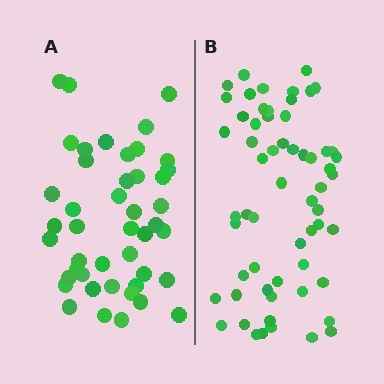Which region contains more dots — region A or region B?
Region B (the right region) has more dots.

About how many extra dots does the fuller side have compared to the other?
Region B has approximately 15 more dots than region A.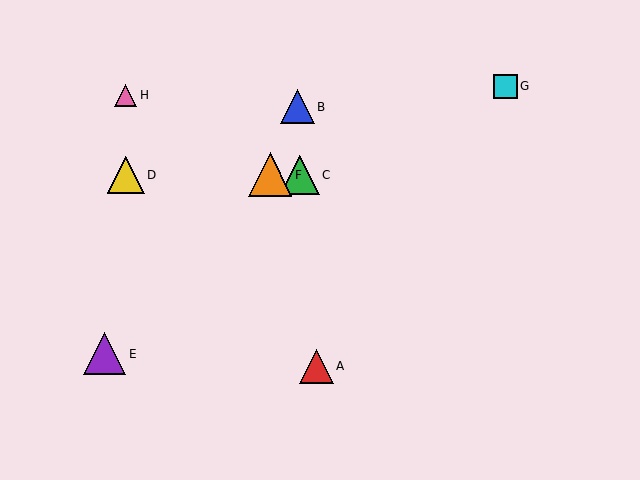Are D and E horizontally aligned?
No, D is at y≈175 and E is at y≈354.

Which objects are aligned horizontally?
Objects C, D, F are aligned horizontally.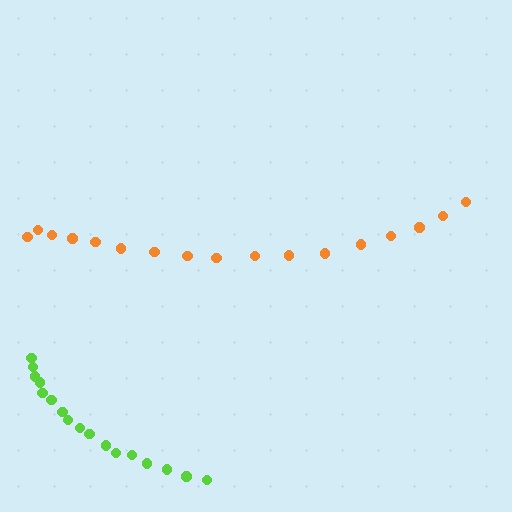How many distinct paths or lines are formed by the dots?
There are 2 distinct paths.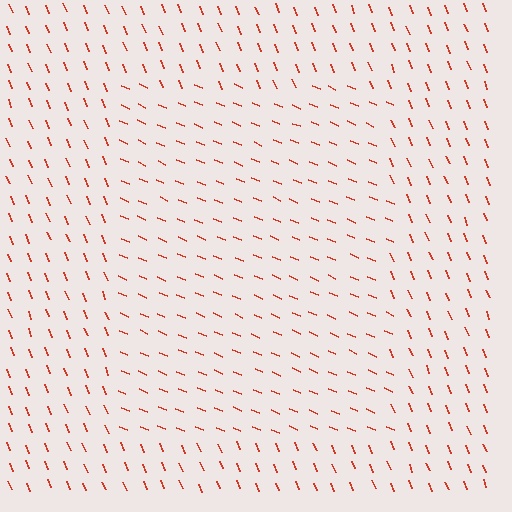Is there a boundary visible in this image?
Yes, there is a texture boundary formed by a change in line orientation.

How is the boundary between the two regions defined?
The boundary is defined purely by a change in line orientation (approximately 45 degrees difference). All lines are the same color and thickness.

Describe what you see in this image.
The image is filled with small red line segments. A rectangle region in the image has lines oriented differently from the surrounding lines, creating a visible texture boundary.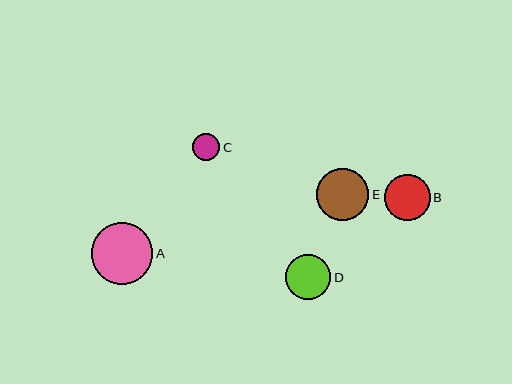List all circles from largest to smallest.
From largest to smallest: A, E, B, D, C.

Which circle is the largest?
Circle A is the largest with a size of approximately 61 pixels.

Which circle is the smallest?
Circle C is the smallest with a size of approximately 27 pixels.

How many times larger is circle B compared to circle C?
Circle B is approximately 1.7 times the size of circle C.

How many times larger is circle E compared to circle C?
Circle E is approximately 1.9 times the size of circle C.